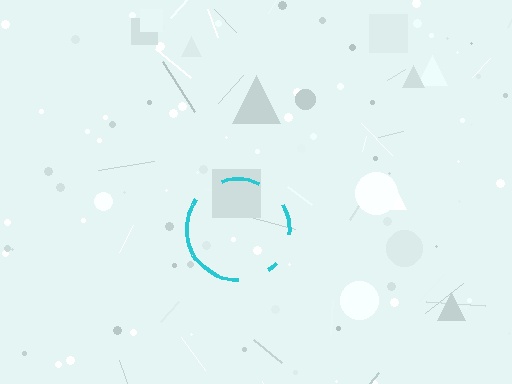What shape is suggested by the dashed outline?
The dashed outline suggests a circle.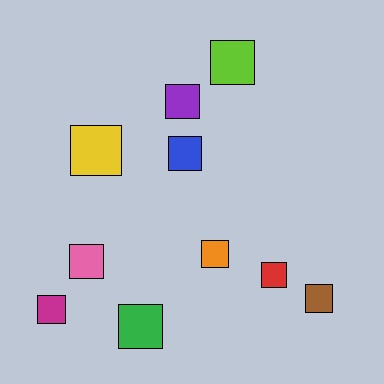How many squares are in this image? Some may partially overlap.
There are 10 squares.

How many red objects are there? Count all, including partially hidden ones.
There is 1 red object.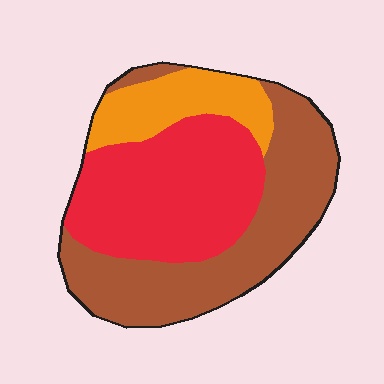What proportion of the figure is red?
Red takes up about two fifths (2/5) of the figure.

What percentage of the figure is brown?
Brown covers roughly 40% of the figure.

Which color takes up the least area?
Orange, at roughly 15%.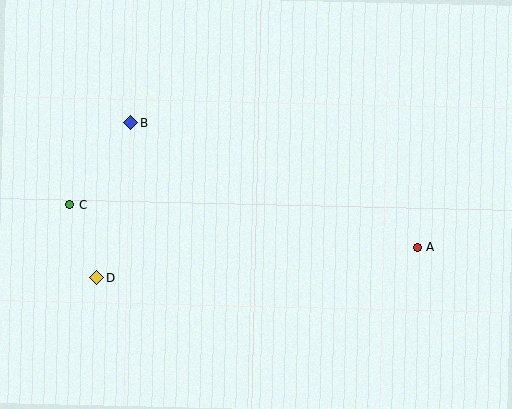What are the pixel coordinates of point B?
Point B is at (131, 123).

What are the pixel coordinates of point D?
Point D is at (97, 278).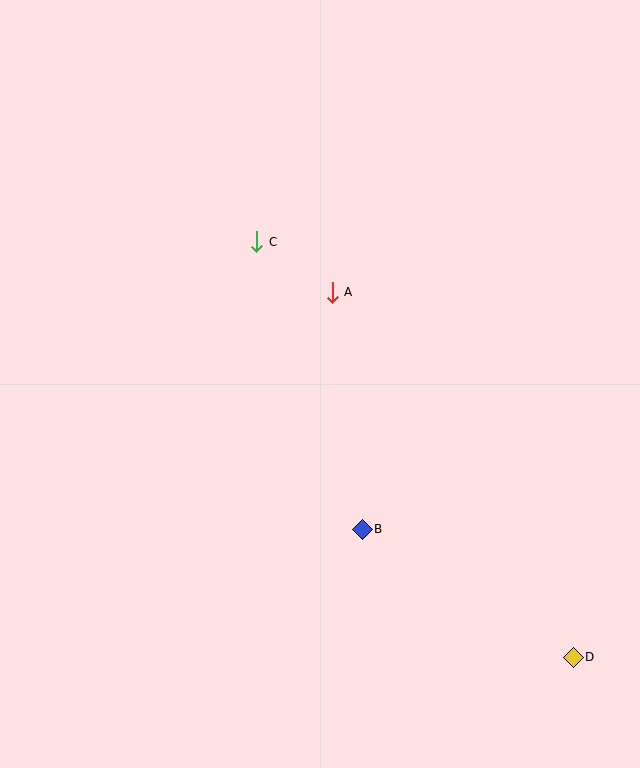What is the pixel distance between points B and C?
The distance between B and C is 306 pixels.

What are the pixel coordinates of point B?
Point B is at (362, 529).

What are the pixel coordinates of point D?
Point D is at (573, 657).